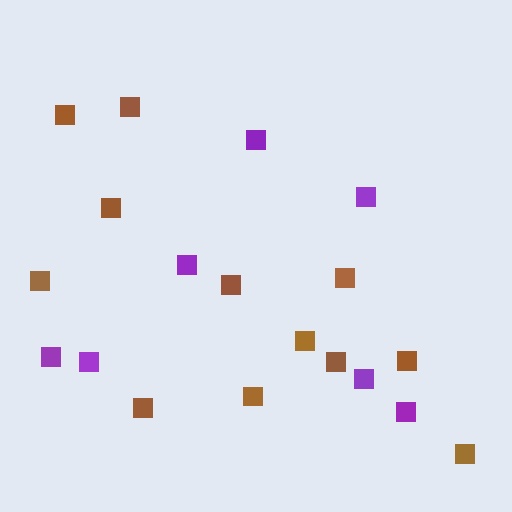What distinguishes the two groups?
There are 2 groups: one group of brown squares (12) and one group of purple squares (7).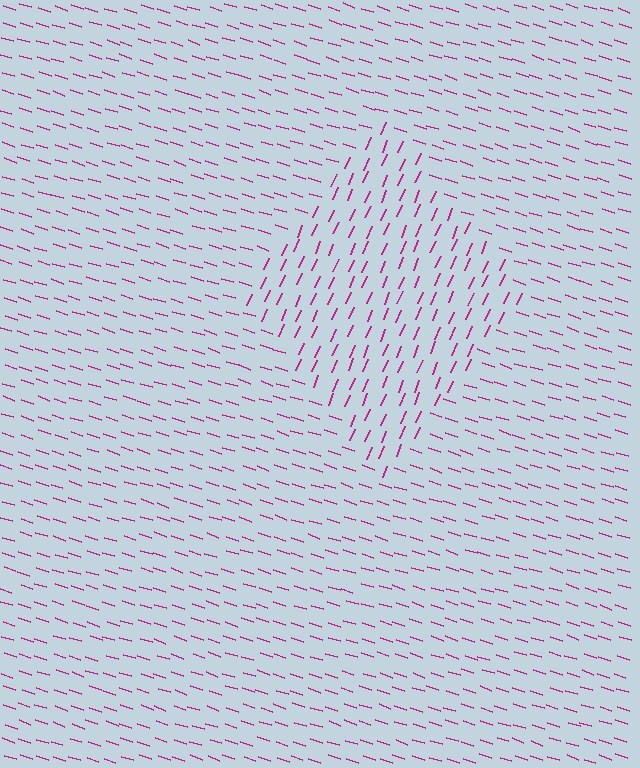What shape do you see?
I see a diamond.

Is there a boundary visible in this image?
Yes, there is a texture boundary formed by a change in line orientation.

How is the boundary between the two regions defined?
The boundary is defined purely by a change in line orientation (approximately 85 degrees difference). All lines are the same color and thickness.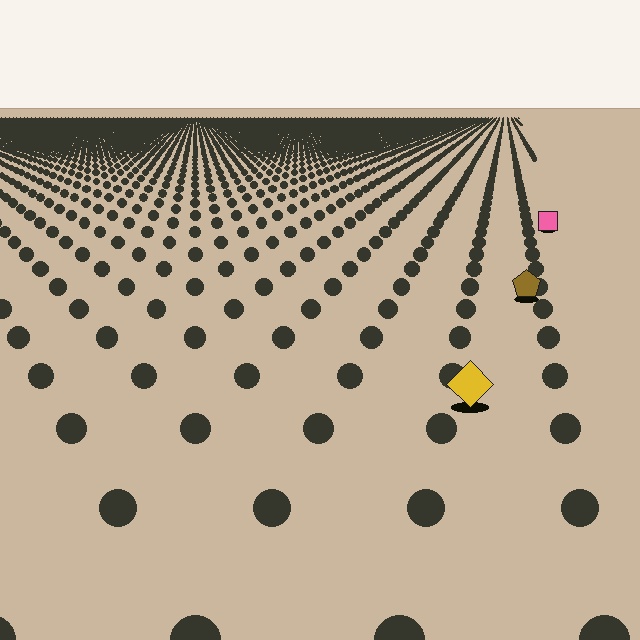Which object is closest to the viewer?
The yellow diamond is closest. The texture marks near it are larger and more spread out.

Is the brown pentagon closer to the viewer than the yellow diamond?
No. The yellow diamond is closer — you can tell from the texture gradient: the ground texture is coarser near it.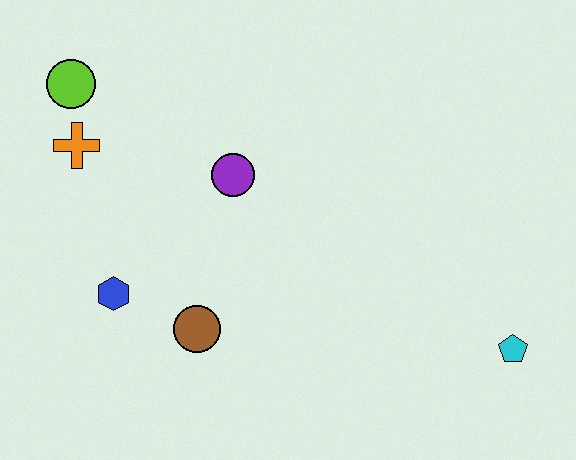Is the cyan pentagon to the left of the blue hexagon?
No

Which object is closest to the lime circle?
The orange cross is closest to the lime circle.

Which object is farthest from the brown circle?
The cyan pentagon is farthest from the brown circle.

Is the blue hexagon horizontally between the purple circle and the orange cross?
Yes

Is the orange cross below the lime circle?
Yes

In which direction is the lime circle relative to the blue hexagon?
The lime circle is above the blue hexagon.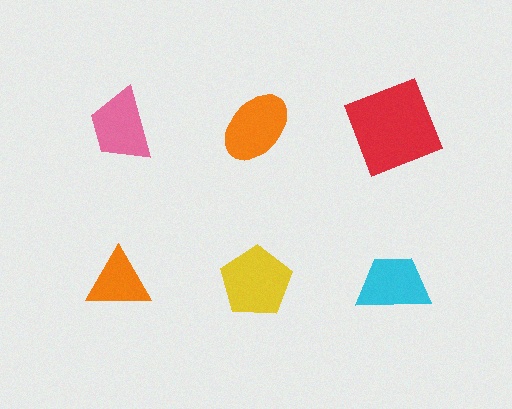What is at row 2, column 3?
A cyan trapezoid.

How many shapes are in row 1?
3 shapes.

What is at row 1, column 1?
A pink trapezoid.